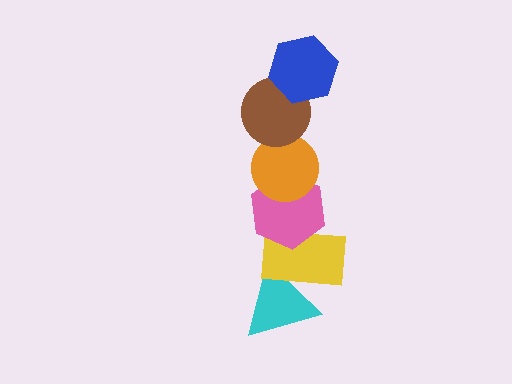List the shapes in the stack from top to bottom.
From top to bottom: the blue hexagon, the brown circle, the orange circle, the pink hexagon, the yellow rectangle, the cyan triangle.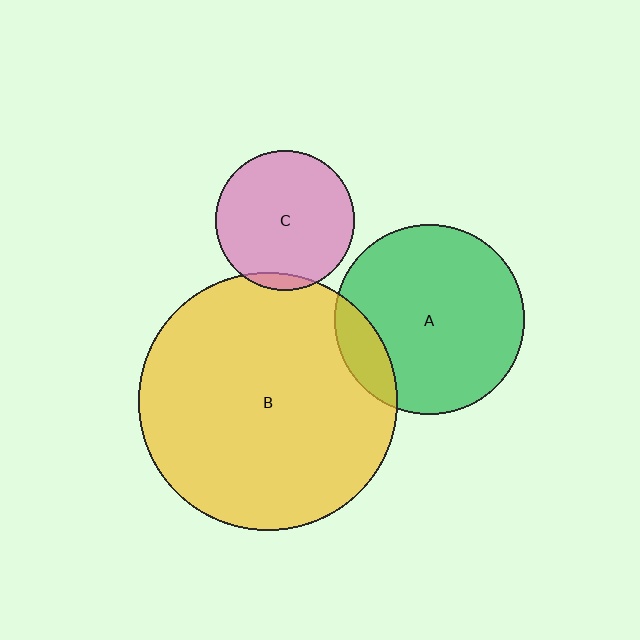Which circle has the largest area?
Circle B (yellow).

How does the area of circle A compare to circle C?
Approximately 1.9 times.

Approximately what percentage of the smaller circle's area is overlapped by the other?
Approximately 15%.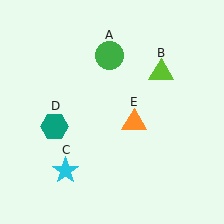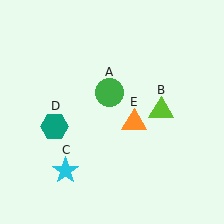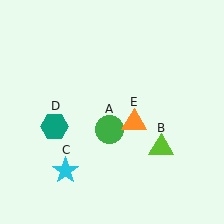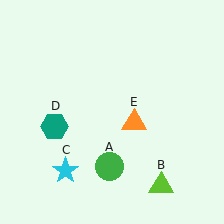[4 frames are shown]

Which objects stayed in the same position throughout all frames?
Cyan star (object C) and teal hexagon (object D) and orange triangle (object E) remained stationary.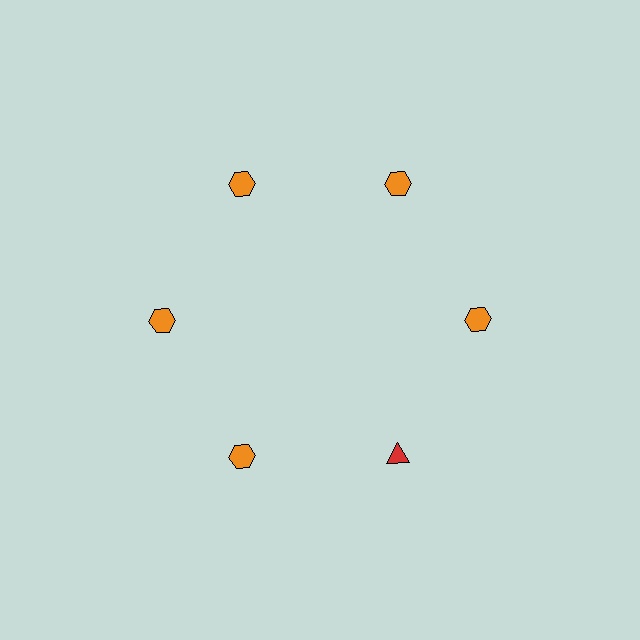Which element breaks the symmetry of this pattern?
The red triangle at roughly the 5 o'clock position breaks the symmetry. All other shapes are orange hexagons.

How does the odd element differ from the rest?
It differs in both color (red instead of orange) and shape (triangle instead of hexagon).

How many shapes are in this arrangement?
There are 6 shapes arranged in a ring pattern.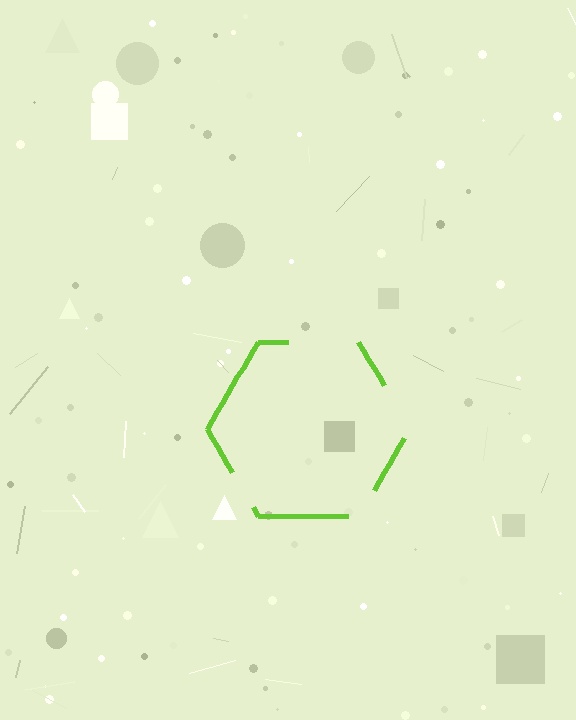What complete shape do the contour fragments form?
The contour fragments form a hexagon.